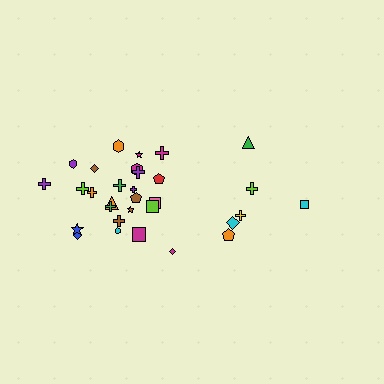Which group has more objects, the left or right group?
The left group.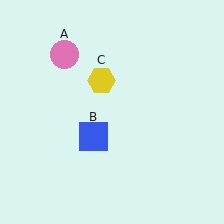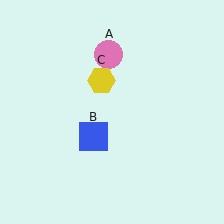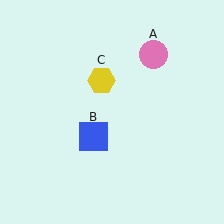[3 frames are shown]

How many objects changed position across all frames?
1 object changed position: pink circle (object A).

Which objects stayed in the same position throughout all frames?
Blue square (object B) and yellow hexagon (object C) remained stationary.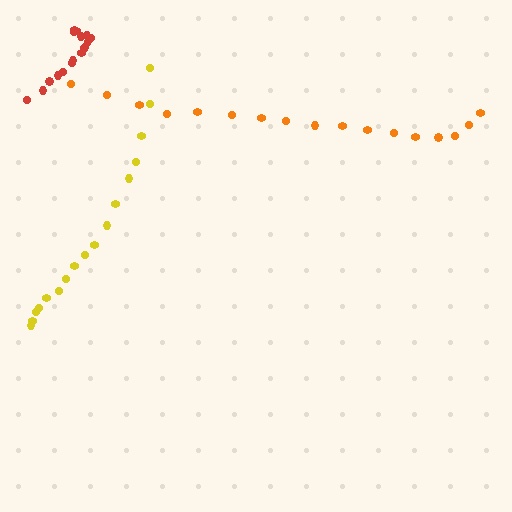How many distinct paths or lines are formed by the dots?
There are 3 distinct paths.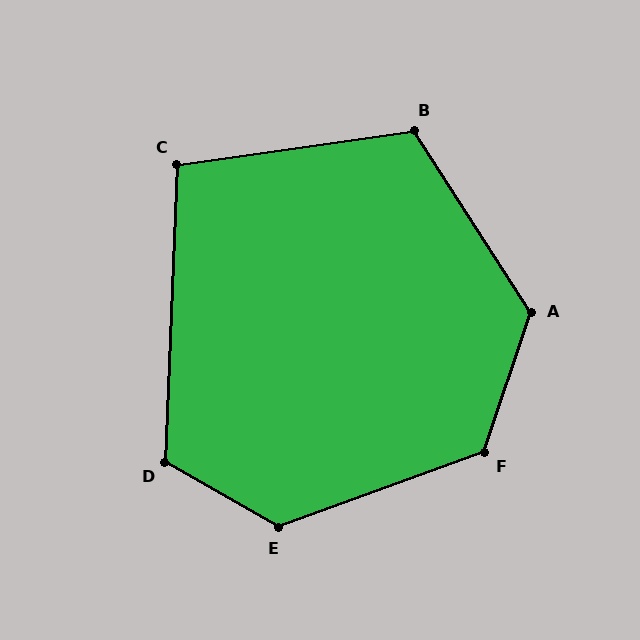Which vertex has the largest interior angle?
E, at approximately 131 degrees.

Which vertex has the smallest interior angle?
C, at approximately 101 degrees.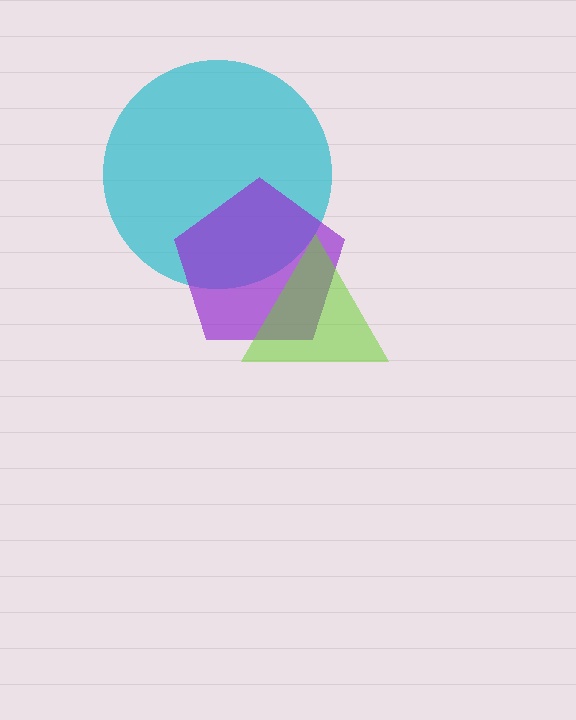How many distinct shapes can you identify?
There are 3 distinct shapes: a cyan circle, a purple pentagon, a lime triangle.